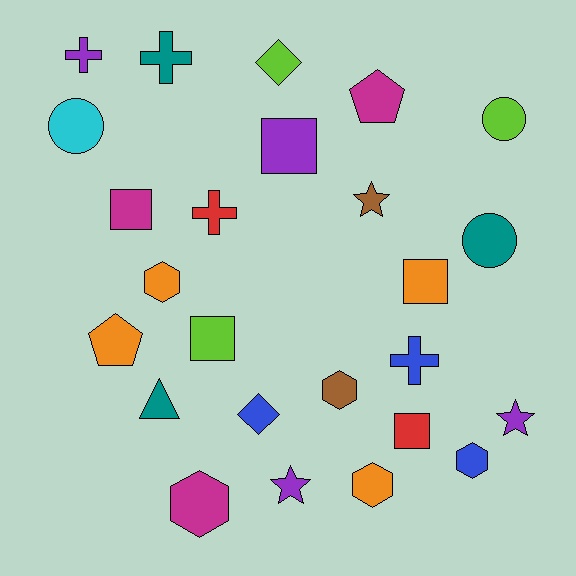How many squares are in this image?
There are 5 squares.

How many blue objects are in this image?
There are 3 blue objects.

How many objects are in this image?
There are 25 objects.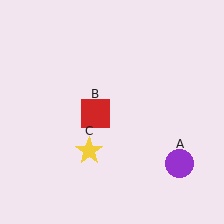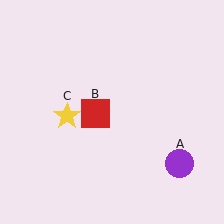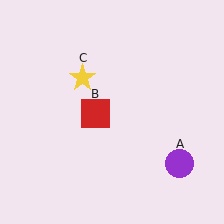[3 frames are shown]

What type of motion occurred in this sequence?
The yellow star (object C) rotated clockwise around the center of the scene.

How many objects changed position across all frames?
1 object changed position: yellow star (object C).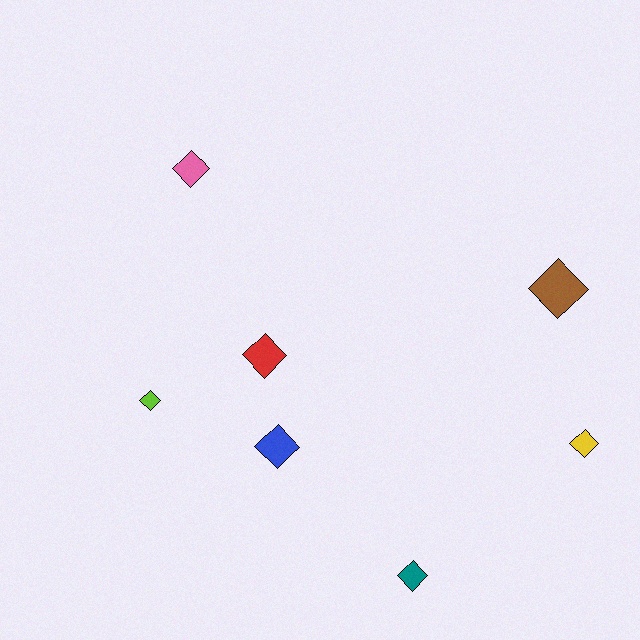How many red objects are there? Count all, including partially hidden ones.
There is 1 red object.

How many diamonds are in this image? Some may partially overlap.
There are 7 diamonds.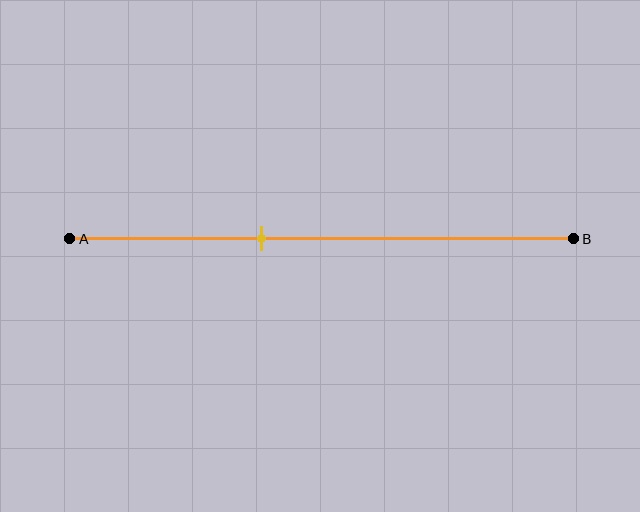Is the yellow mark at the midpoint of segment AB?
No, the mark is at about 40% from A, not at the 50% midpoint.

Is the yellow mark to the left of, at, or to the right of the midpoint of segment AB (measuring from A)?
The yellow mark is to the left of the midpoint of segment AB.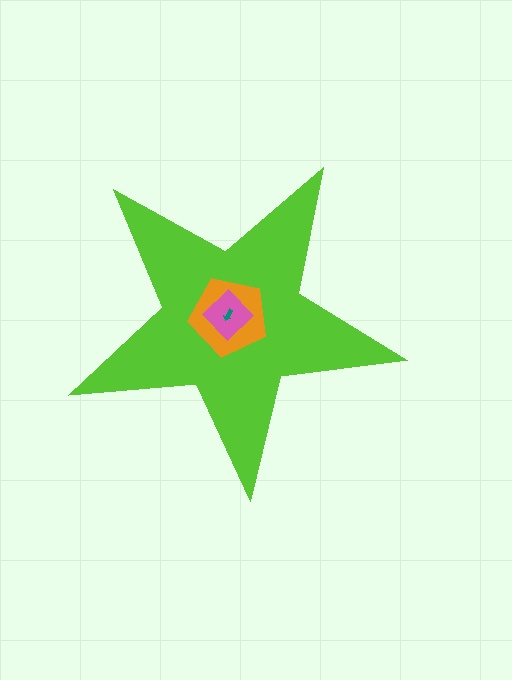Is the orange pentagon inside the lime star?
Yes.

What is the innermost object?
The teal arrow.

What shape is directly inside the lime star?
The orange pentagon.